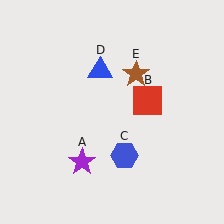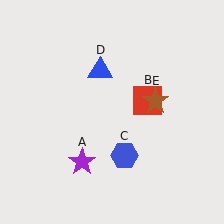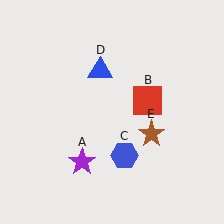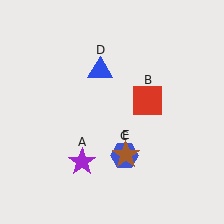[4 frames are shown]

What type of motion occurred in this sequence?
The brown star (object E) rotated clockwise around the center of the scene.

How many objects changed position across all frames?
1 object changed position: brown star (object E).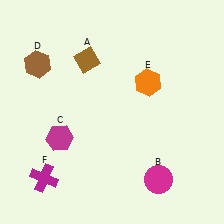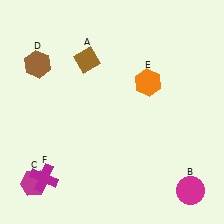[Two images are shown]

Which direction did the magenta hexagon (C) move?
The magenta hexagon (C) moved down.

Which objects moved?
The objects that moved are: the magenta circle (B), the magenta hexagon (C).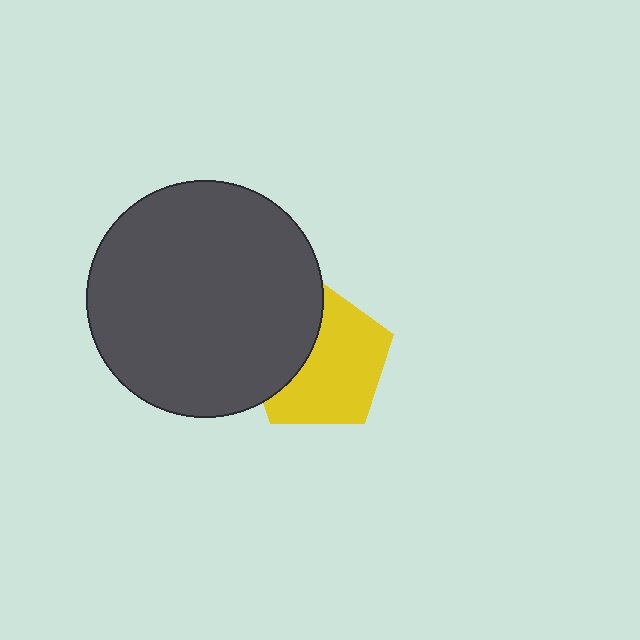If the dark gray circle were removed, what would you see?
You would see the complete yellow pentagon.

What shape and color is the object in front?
The object in front is a dark gray circle.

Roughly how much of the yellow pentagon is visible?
About half of it is visible (roughly 64%).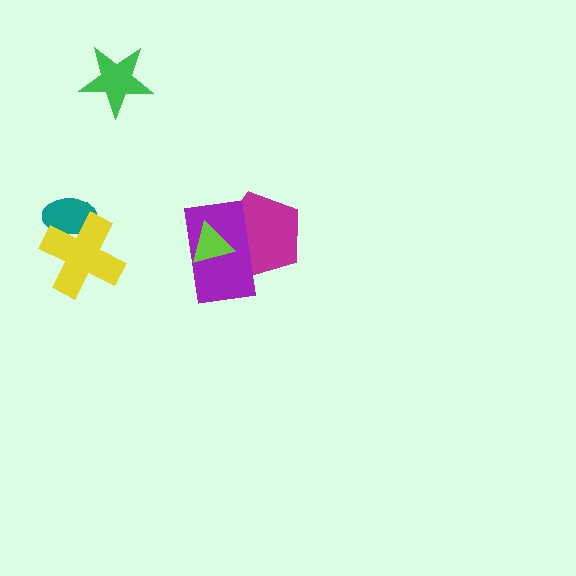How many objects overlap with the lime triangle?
2 objects overlap with the lime triangle.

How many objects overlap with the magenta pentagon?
2 objects overlap with the magenta pentagon.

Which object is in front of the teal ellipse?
The yellow cross is in front of the teal ellipse.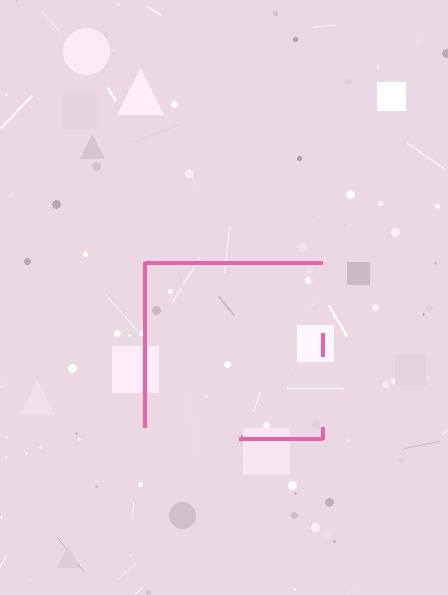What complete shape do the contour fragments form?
The contour fragments form a square.